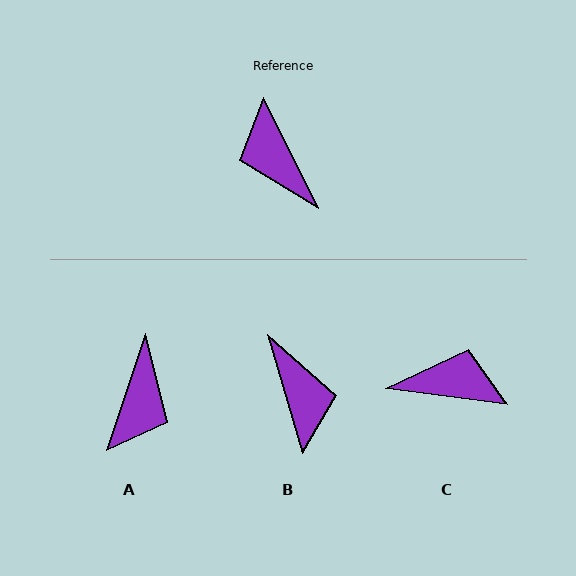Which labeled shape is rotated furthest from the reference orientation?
B, about 170 degrees away.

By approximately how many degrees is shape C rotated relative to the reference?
Approximately 124 degrees clockwise.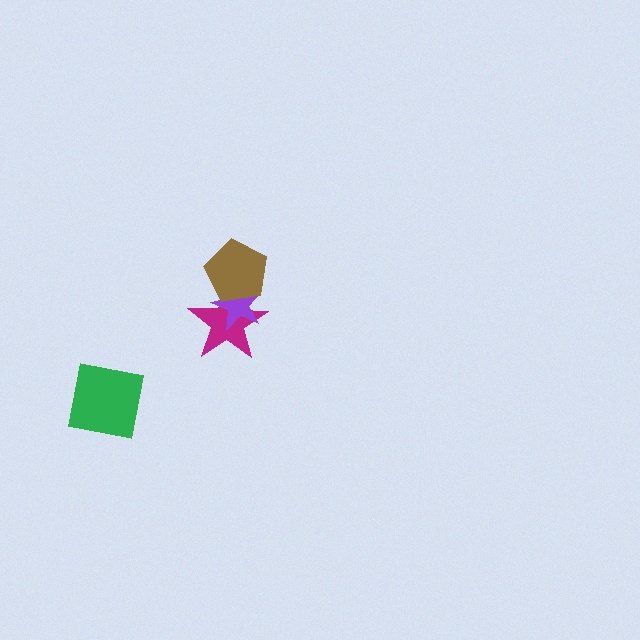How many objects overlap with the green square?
0 objects overlap with the green square.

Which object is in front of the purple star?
The brown pentagon is in front of the purple star.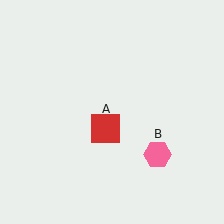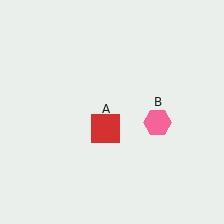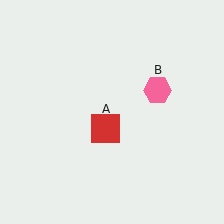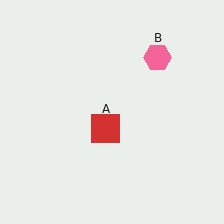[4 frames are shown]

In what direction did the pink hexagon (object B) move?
The pink hexagon (object B) moved up.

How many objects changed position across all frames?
1 object changed position: pink hexagon (object B).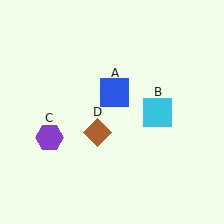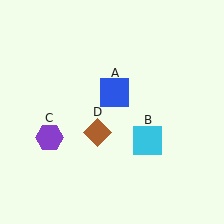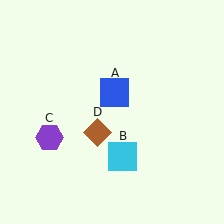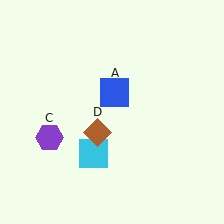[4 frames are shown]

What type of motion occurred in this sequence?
The cyan square (object B) rotated clockwise around the center of the scene.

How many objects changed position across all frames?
1 object changed position: cyan square (object B).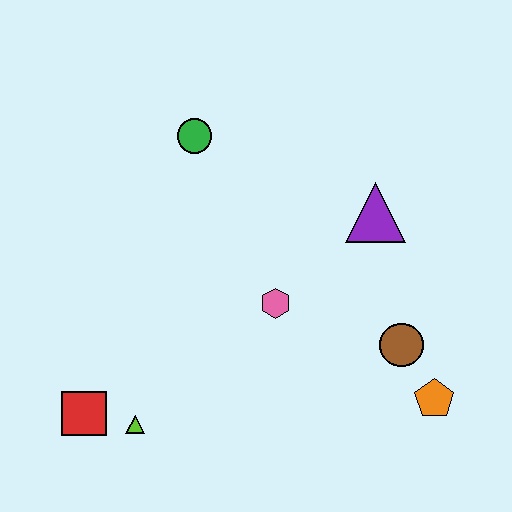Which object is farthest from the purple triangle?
The red square is farthest from the purple triangle.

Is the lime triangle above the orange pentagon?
No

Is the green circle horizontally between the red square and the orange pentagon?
Yes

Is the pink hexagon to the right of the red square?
Yes